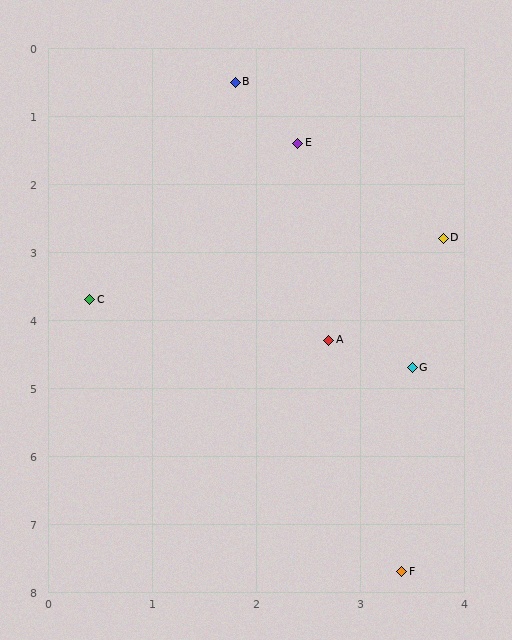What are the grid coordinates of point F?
Point F is at approximately (3.4, 7.7).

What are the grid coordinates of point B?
Point B is at approximately (1.8, 0.5).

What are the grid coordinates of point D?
Point D is at approximately (3.8, 2.8).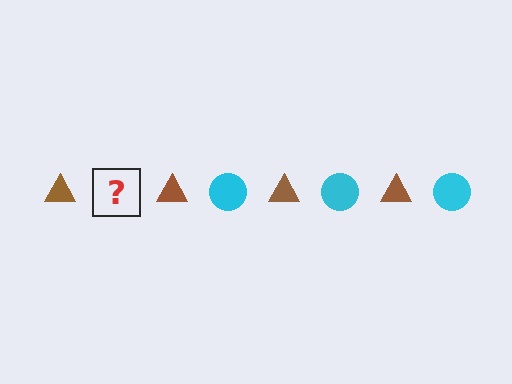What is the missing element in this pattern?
The missing element is a cyan circle.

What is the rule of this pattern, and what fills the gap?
The rule is that the pattern alternates between brown triangle and cyan circle. The gap should be filled with a cyan circle.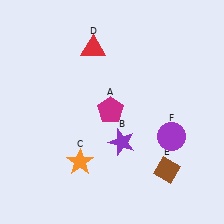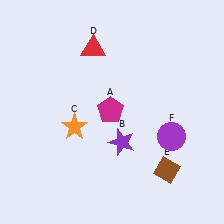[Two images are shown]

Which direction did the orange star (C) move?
The orange star (C) moved up.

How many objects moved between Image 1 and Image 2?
1 object moved between the two images.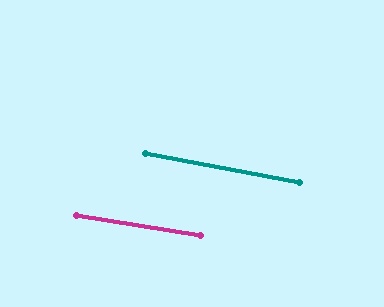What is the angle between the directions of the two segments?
Approximately 1 degree.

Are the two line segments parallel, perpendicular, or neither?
Parallel — their directions differ by only 1.5°.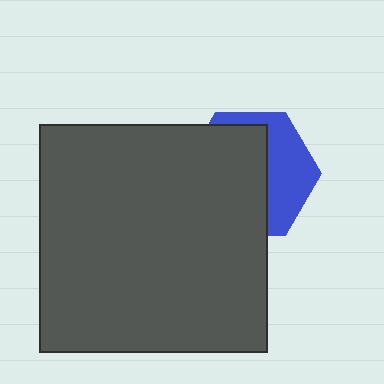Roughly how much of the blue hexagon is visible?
A small part of it is visible (roughly 39%).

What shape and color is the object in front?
The object in front is a dark gray square.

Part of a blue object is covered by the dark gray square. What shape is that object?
It is a hexagon.